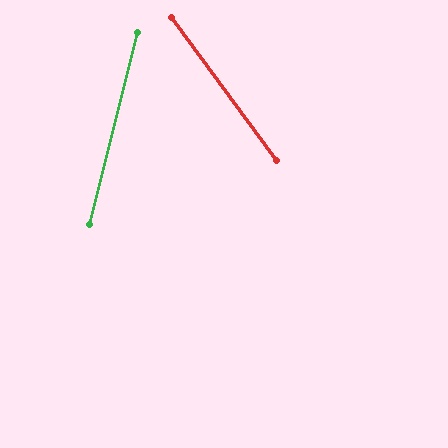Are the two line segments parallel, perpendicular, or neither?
Neither parallel nor perpendicular — they differ by about 50°.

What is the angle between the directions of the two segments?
Approximately 50 degrees.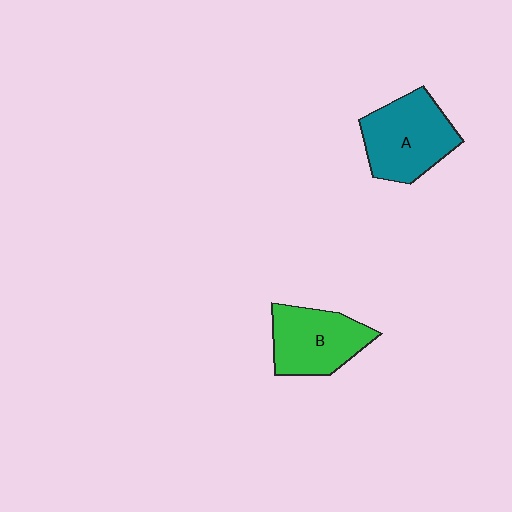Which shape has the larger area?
Shape A (teal).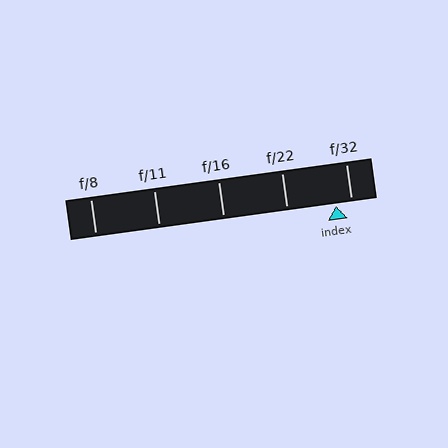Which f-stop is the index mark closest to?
The index mark is closest to f/32.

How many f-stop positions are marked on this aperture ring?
There are 5 f-stop positions marked.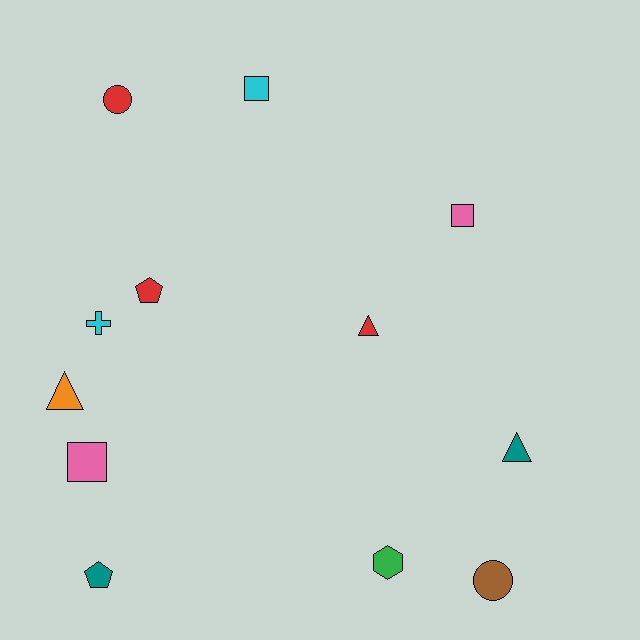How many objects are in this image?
There are 12 objects.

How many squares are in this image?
There are 3 squares.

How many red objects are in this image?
There are 3 red objects.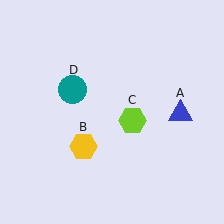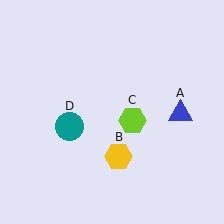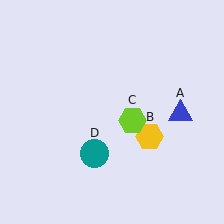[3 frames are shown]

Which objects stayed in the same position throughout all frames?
Blue triangle (object A) and lime hexagon (object C) remained stationary.